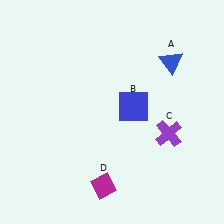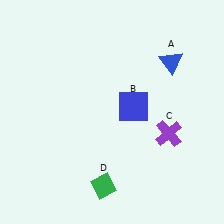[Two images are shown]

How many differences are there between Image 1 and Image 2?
There is 1 difference between the two images.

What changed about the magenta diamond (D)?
In Image 1, D is magenta. In Image 2, it changed to green.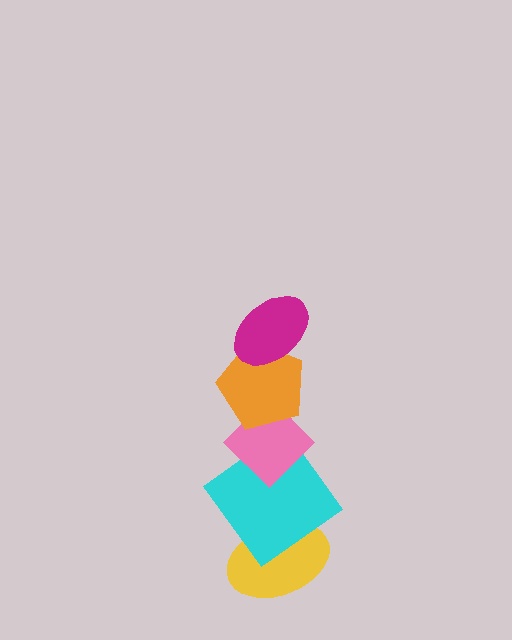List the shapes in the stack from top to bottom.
From top to bottom: the magenta ellipse, the orange pentagon, the pink diamond, the cyan diamond, the yellow ellipse.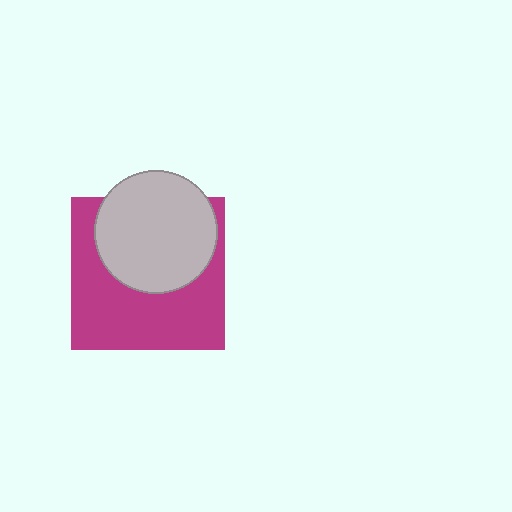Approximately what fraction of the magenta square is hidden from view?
Roughly 43% of the magenta square is hidden behind the light gray circle.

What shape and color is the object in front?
The object in front is a light gray circle.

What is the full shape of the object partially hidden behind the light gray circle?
The partially hidden object is a magenta square.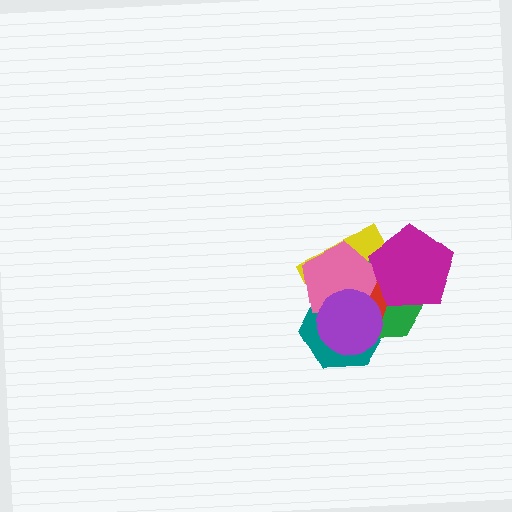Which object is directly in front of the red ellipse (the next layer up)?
The pink pentagon is directly in front of the red ellipse.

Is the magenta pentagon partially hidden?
No, no other shape covers it.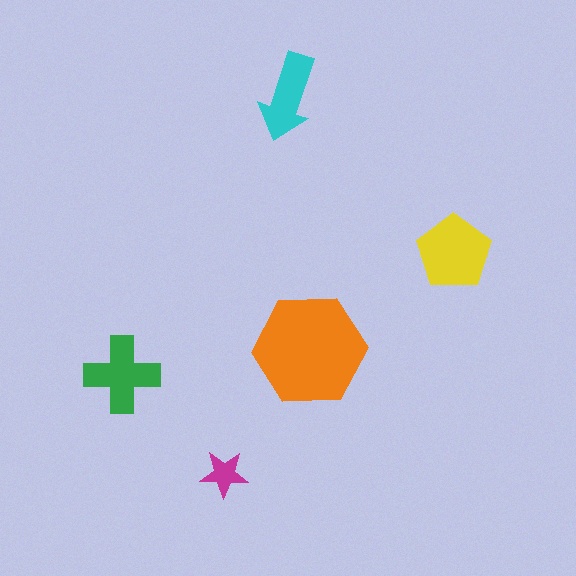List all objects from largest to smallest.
The orange hexagon, the yellow pentagon, the green cross, the cyan arrow, the magenta star.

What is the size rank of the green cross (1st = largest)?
3rd.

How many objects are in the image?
There are 5 objects in the image.